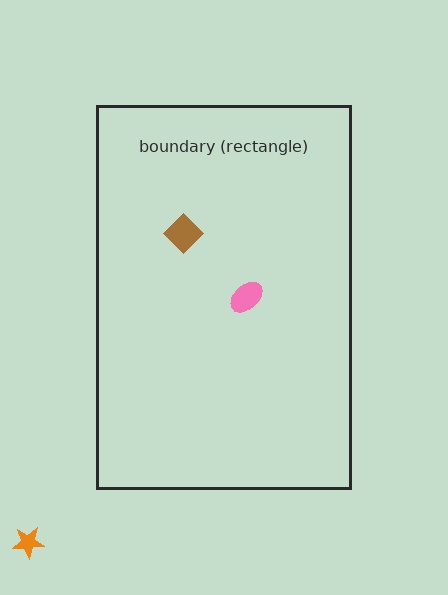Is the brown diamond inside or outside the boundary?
Inside.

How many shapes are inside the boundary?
2 inside, 1 outside.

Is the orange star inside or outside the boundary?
Outside.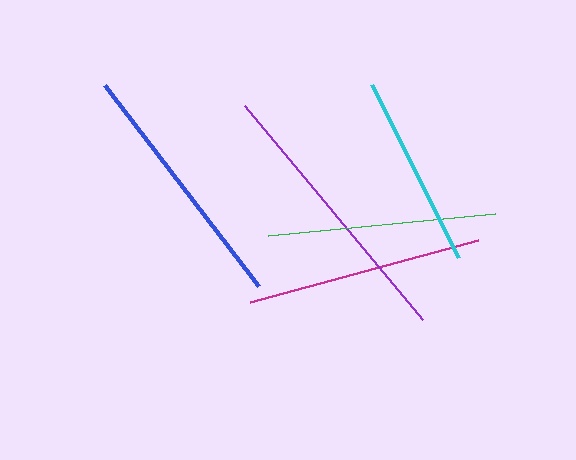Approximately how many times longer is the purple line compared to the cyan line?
The purple line is approximately 1.4 times the length of the cyan line.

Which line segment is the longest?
The purple line is the longest at approximately 279 pixels.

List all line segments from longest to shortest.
From longest to shortest: purple, blue, magenta, green, cyan.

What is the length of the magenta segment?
The magenta segment is approximately 236 pixels long.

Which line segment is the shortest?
The cyan line is the shortest at approximately 193 pixels.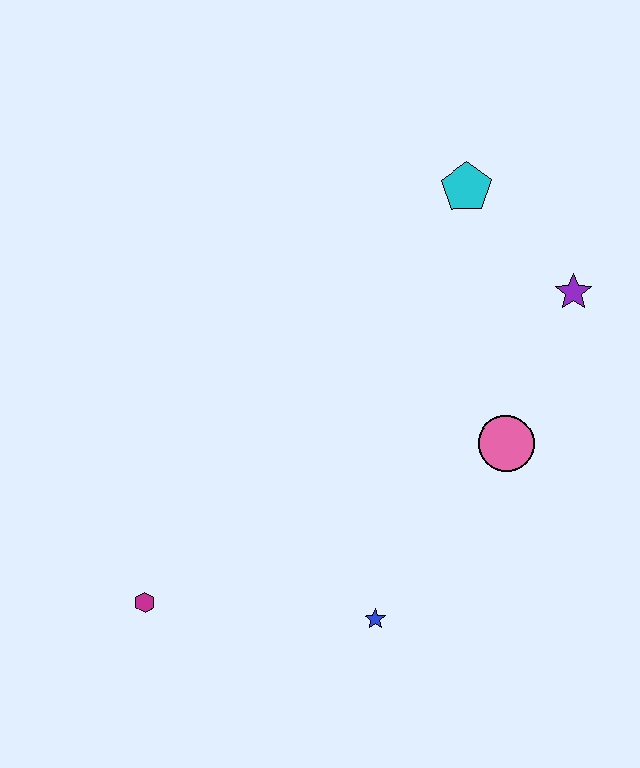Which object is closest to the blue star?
The pink circle is closest to the blue star.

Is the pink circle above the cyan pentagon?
No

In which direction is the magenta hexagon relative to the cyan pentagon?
The magenta hexagon is below the cyan pentagon.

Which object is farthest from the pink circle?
The magenta hexagon is farthest from the pink circle.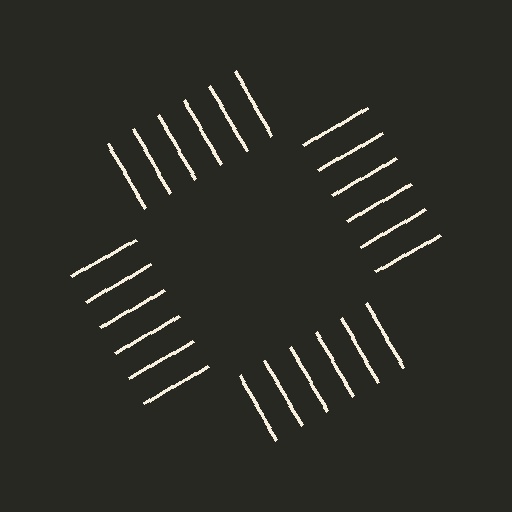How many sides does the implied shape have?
4 sides — the line-ends trace a square.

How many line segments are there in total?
24 — 6 along each of the 4 edges.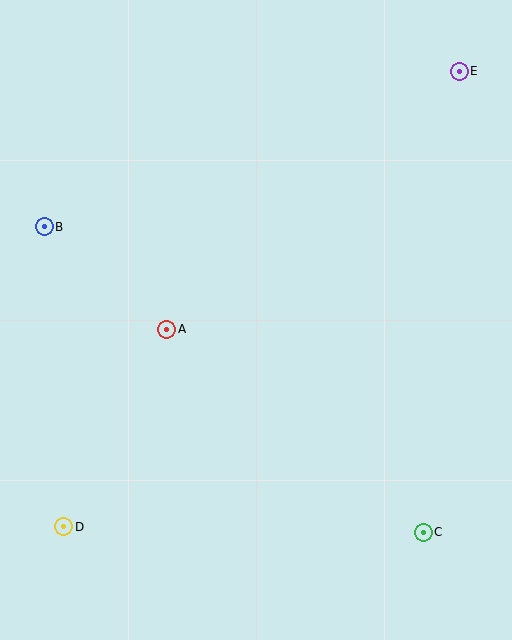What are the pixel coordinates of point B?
Point B is at (44, 227).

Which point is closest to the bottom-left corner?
Point D is closest to the bottom-left corner.